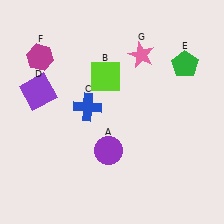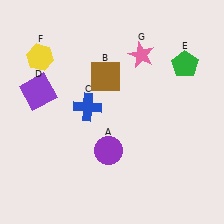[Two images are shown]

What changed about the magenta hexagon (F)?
In Image 1, F is magenta. In Image 2, it changed to yellow.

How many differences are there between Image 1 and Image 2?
There are 2 differences between the two images.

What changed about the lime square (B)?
In Image 1, B is lime. In Image 2, it changed to brown.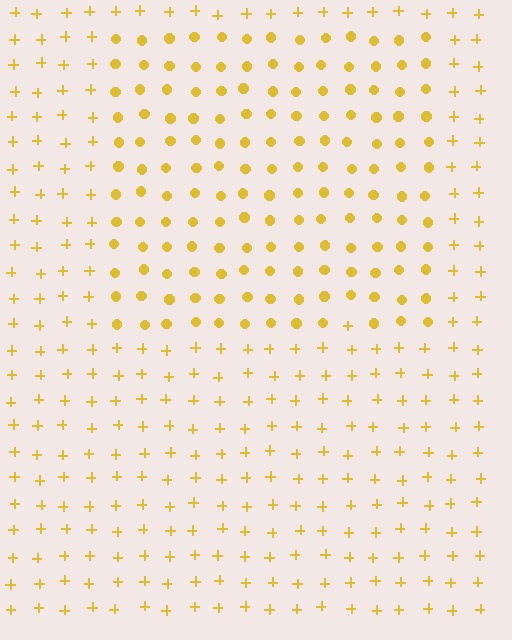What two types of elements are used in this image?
The image uses circles inside the rectangle region and plus signs outside it.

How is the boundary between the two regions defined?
The boundary is defined by a change in element shape: circles inside vs. plus signs outside. All elements share the same color and spacing.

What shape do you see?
I see a rectangle.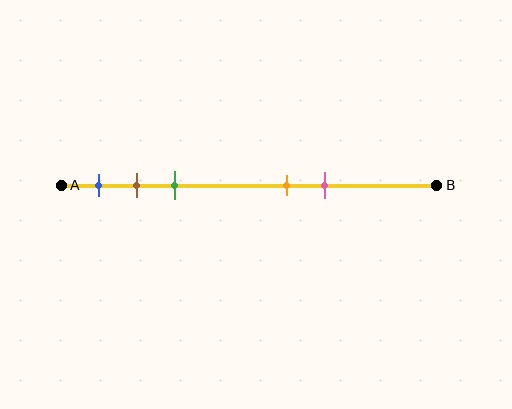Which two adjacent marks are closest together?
The brown and green marks are the closest adjacent pair.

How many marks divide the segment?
There are 5 marks dividing the segment.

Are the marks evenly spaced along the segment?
No, the marks are not evenly spaced.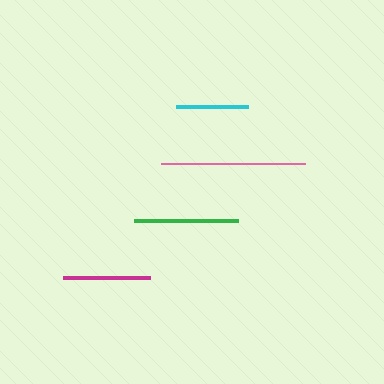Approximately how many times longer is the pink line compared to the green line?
The pink line is approximately 1.4 times the length of the green line.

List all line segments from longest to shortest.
From longest to shortest: pink, green, magenta, cyan.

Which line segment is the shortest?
The cyan line is the shortest at approximately 71 pixels.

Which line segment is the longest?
The pink line is the longest at approximately 144 pixels.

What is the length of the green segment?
The green segment is approximately 104 pixels long.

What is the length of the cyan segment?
The cyan segment is approximately 71 pixels long.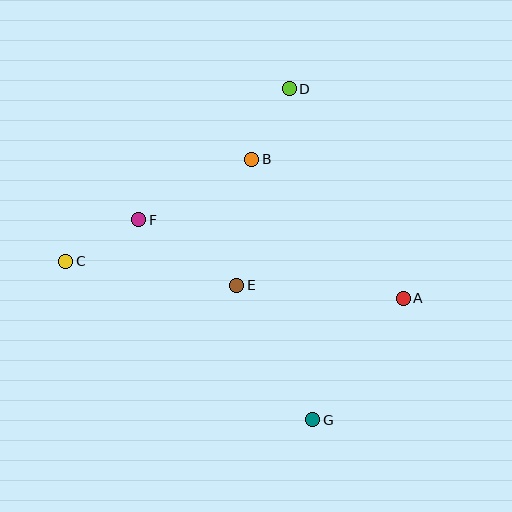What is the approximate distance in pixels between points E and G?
The distance between E and G is approximately 154 pixels.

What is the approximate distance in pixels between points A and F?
The distance between A and F is approximately 276 pixels.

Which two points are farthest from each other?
Points A and C are farthest from each other.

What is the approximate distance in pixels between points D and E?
The distance between D and E is approximately 204 pixels.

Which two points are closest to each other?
Points B and D are closest to each other.